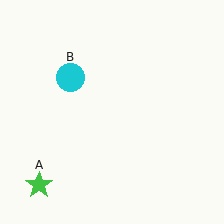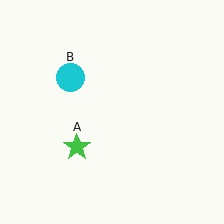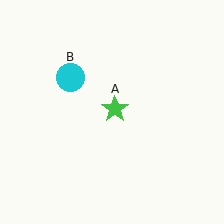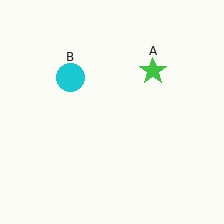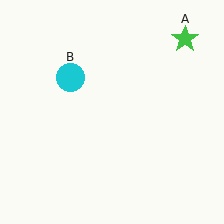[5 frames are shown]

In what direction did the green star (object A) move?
The green star (object A) moved up and to the right.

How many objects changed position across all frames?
1 object changed position: green star (object A).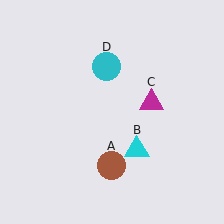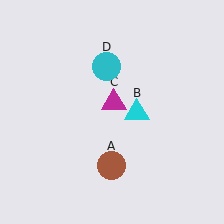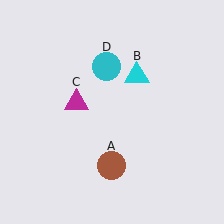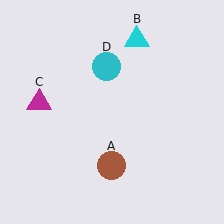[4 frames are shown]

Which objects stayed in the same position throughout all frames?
Brown circle (object A) and cyan circle (object D) remained stationary.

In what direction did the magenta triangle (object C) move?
The magenta triangle (object C) moved left.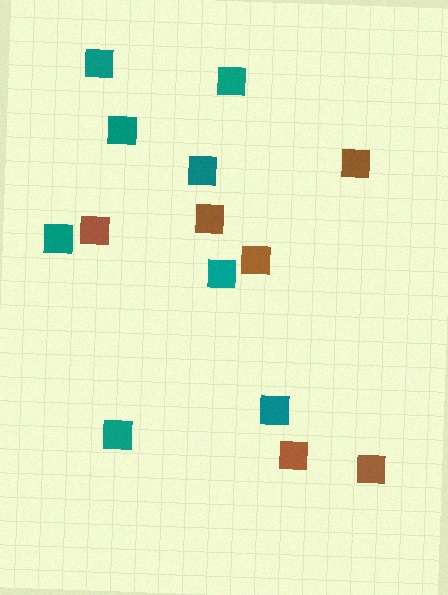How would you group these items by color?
There are 2 groups: one group of brown squares (6) and one group of teal squares (8).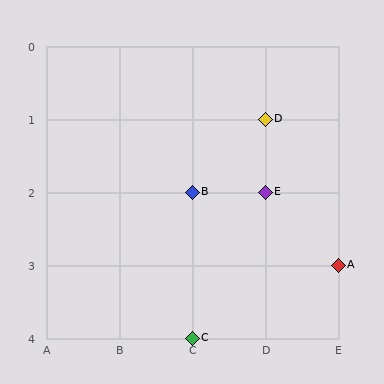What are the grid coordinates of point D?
Point D is at grid coordinates (D, 1).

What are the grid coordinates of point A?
Point A is at grid coordinates (E, 3).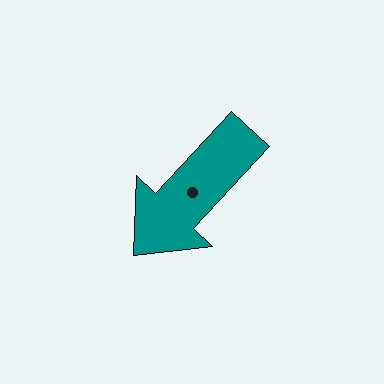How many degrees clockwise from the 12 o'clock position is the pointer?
Approximately 223 degrees.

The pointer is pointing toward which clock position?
Roughly 7 o'clock.